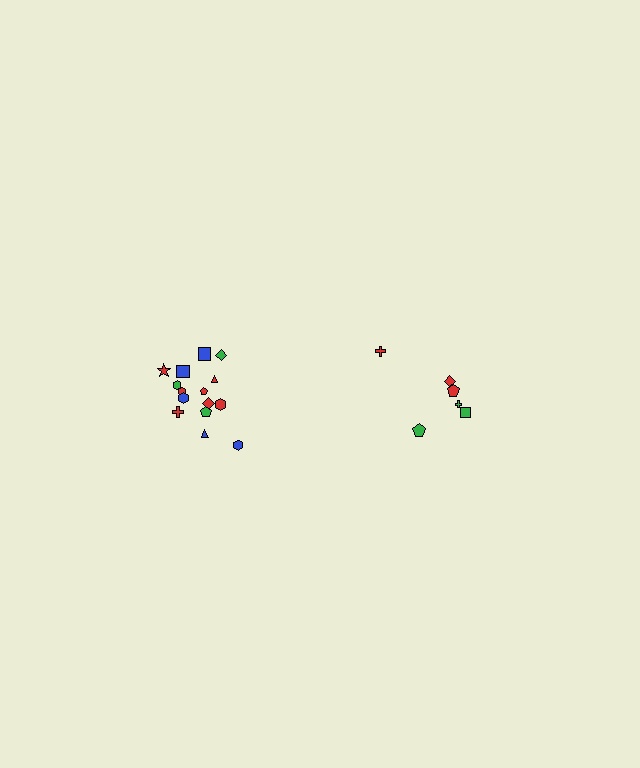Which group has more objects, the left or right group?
The left group.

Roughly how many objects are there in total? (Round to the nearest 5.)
Roughly 20 objects in total.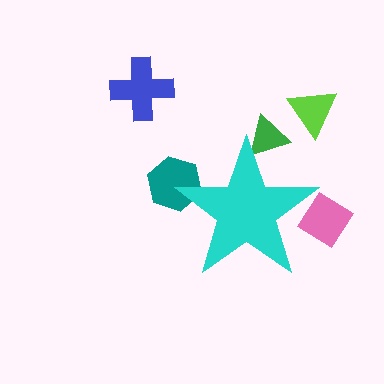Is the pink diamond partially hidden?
Yes, the pink diamond is partially hidden behind the cyan star.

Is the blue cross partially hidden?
No, the blue cross is fully visible.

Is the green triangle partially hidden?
Yes, the green triangle is partially hidden behind the cyan star.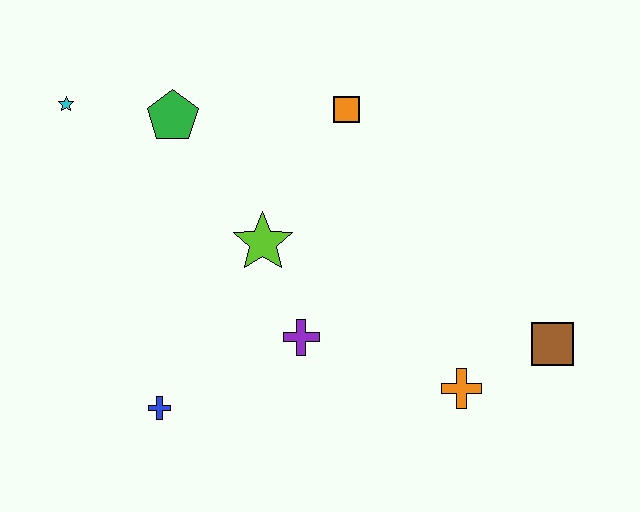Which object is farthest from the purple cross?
The cyan star is farthest from the purple cross.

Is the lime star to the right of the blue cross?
Yes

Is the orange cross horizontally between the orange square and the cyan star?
No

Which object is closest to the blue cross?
The purple cross is closest to the blue cross.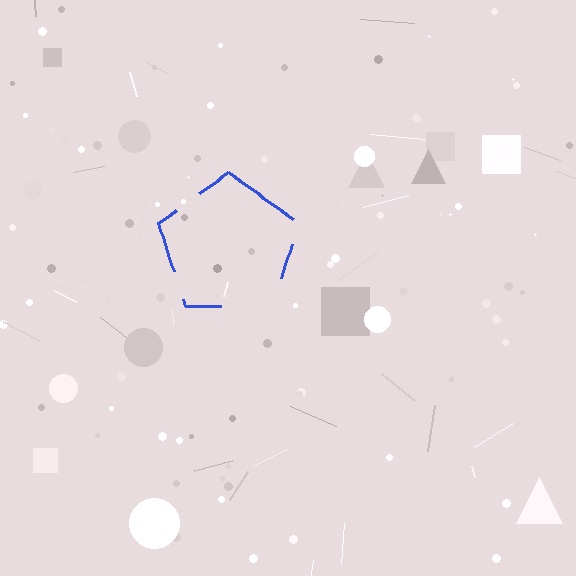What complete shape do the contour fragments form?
The contour fragments form a pentagon.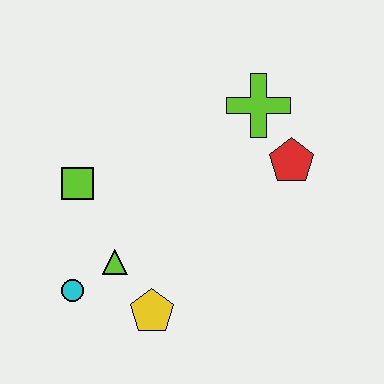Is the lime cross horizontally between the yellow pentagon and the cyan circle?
No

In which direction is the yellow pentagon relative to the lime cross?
The yellow pentagon is below the lime cross.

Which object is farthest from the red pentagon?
The cyan circle is farthest from the red pentagon.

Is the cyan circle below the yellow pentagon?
No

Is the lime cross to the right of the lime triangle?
Yes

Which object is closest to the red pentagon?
The lime cross is closest to the red pentagon.